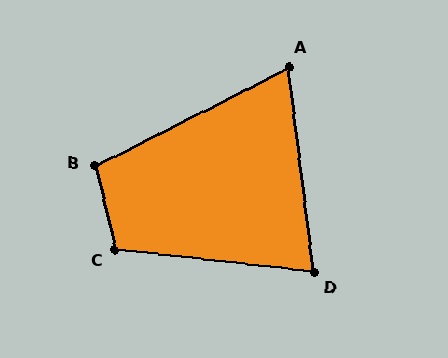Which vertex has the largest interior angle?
C, at approximately 110 degrees.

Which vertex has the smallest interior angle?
A, at approximately 70 degrees.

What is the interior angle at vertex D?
Approximately 76 degrees (acute).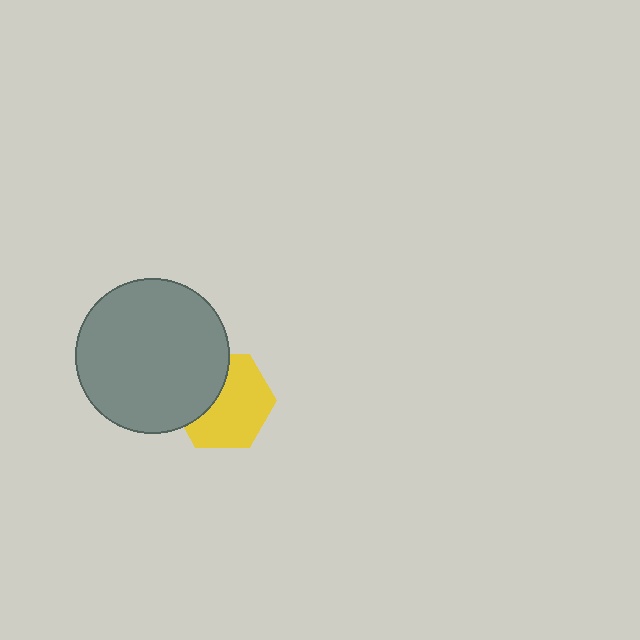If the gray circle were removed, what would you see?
You would see the complete yellow hexagon.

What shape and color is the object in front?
The object in front is a gray circle.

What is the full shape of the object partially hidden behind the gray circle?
The partially hidden object is a yellow hexagon.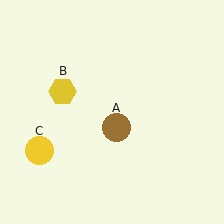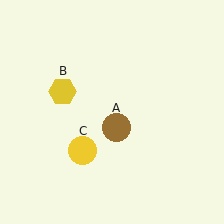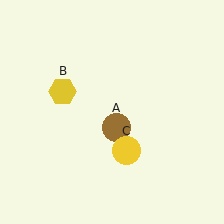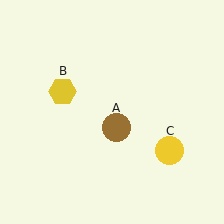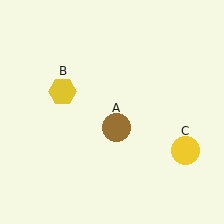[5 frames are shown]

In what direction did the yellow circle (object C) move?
The yellow circle (object C) moved right.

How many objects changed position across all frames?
1 object changed position: yellow circle (object C).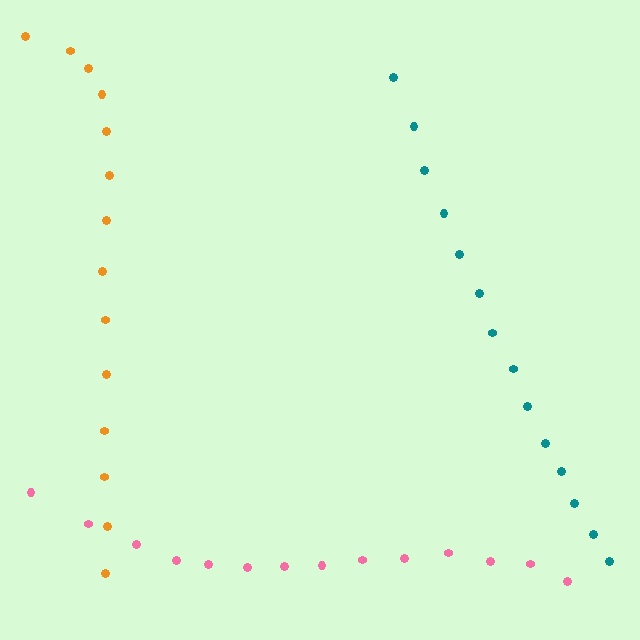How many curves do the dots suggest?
There are 3 distinct paths.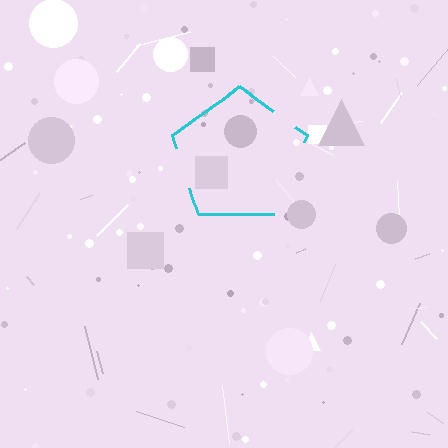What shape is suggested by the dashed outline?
The dashed outline suggests a pentagon.